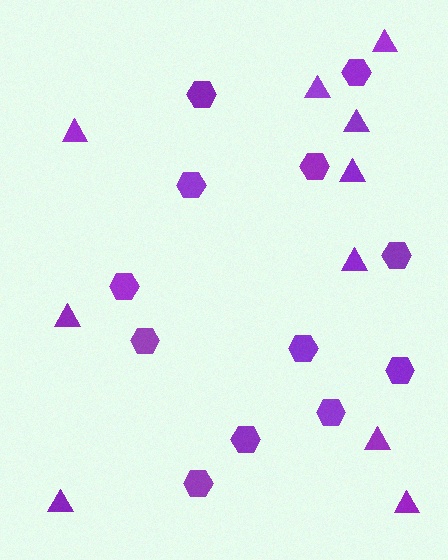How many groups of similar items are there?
There are 2 groups: one group of hexagons (12) and one group of triangles (10).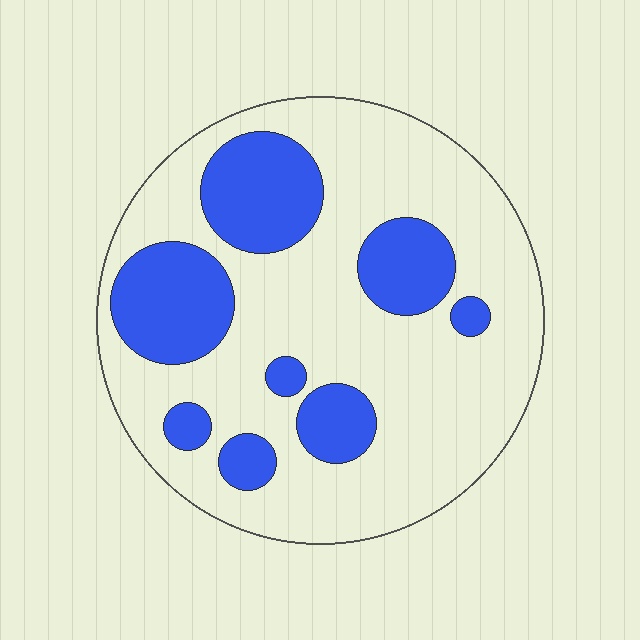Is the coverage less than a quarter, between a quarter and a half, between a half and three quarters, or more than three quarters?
Between a quarter and a half.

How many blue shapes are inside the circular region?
8.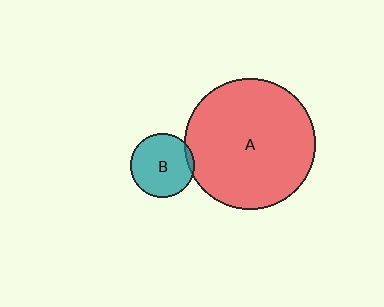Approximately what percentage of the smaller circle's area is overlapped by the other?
Approximately 5%.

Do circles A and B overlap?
Yes.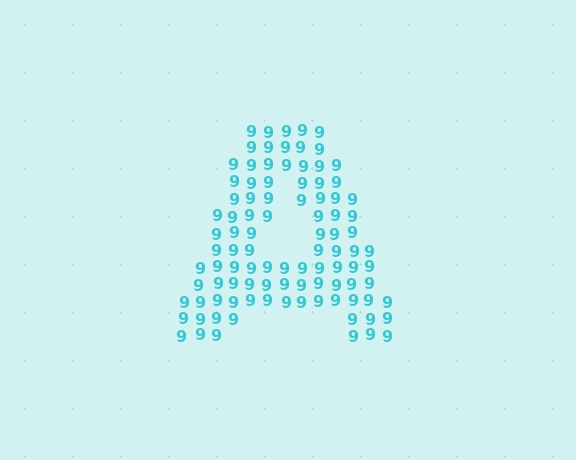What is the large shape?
The large shape is the letter A.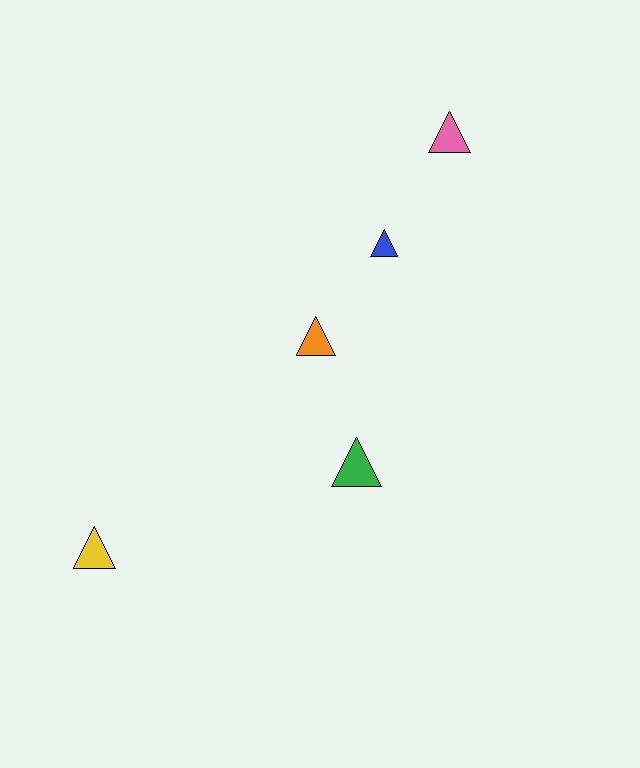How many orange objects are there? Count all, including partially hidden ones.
There is 1 orange object.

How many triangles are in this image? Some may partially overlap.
There are 5 triangles.